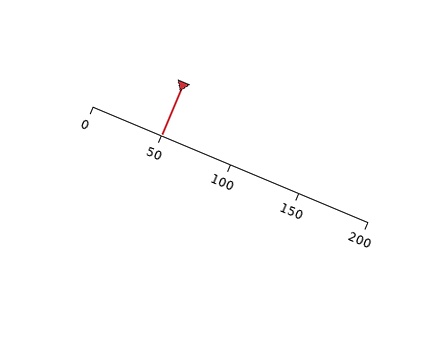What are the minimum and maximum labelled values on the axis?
The axis runs from 0 to 200.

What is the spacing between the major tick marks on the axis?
The major ticks are spaced 50 apart.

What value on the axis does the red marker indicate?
The marker indicates approximately 50.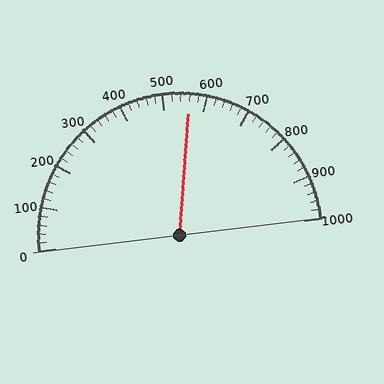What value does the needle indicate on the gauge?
The needle indicates approximately 560.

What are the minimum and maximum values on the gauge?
The gauge ranges from 0 to 1000.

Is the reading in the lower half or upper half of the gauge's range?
The reading is in the upper half of the range (0 to 1000).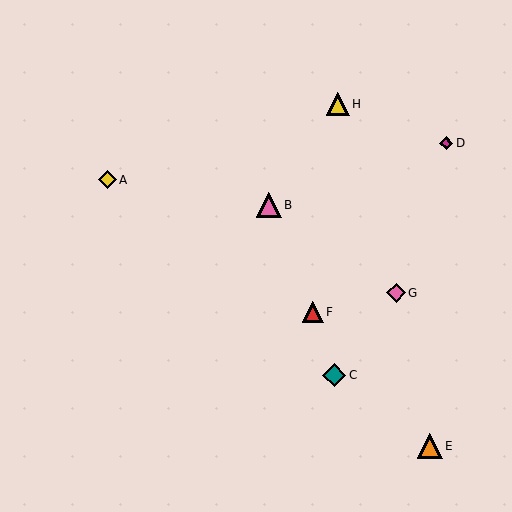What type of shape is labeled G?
Shape G is a pink diamond.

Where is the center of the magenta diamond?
The center of the magenta diamond is at (446, 143).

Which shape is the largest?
The orange triangle (labeled E) is the largest.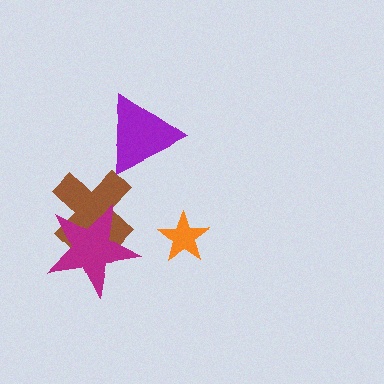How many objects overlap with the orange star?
0 objects overlap with the orange star.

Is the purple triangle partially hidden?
No, no other shape covers it.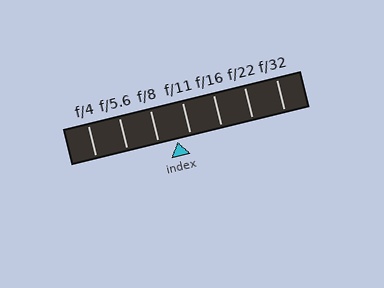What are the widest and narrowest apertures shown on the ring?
The widest aperture shown is f/4 and the narrowest is f/32.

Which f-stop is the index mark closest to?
The index mark is closest to f/11.